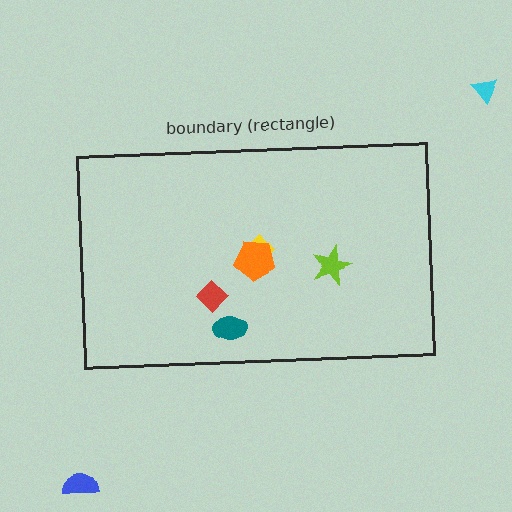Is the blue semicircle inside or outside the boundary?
Outside.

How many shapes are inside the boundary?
5 inside, 2 outside.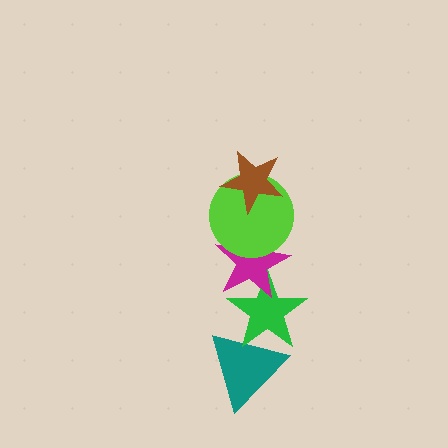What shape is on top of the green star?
The magenta star is on top of the green star.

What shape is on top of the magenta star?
The lime circle is on top of the magenta star.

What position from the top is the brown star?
The brown star is 1st from the top.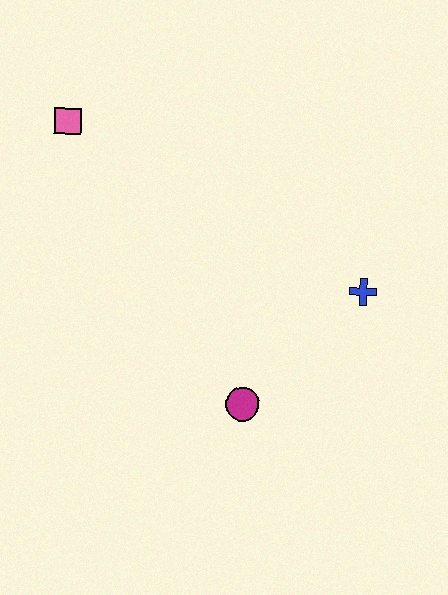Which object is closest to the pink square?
The magenta circle is closest to the pink square.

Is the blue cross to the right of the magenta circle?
Yes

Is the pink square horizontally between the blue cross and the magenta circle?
No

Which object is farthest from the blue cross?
The pink square is farthest from the blue cross.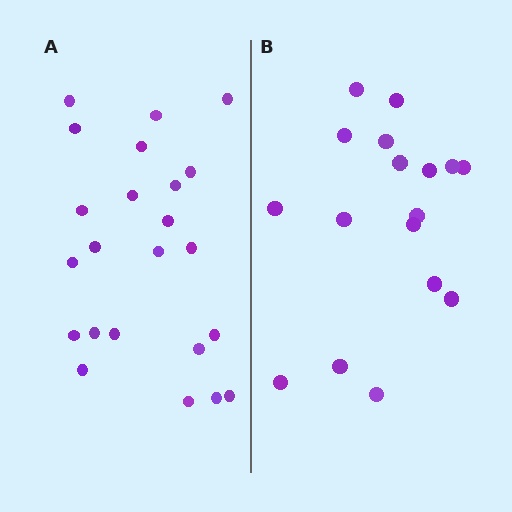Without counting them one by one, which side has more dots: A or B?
Region A (the left region) has more dots.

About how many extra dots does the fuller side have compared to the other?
Region A has about 6 more dots than region B.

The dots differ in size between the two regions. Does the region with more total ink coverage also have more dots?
No. Region B has more total ink coverage because its dots are larger, but region A actually contains more individual dots. Total area can be misleading — the number of items is what matters here.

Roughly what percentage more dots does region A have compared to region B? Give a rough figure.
About 35% more.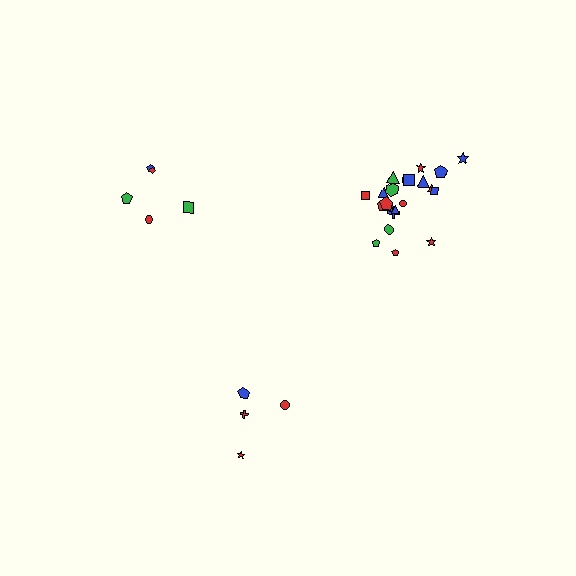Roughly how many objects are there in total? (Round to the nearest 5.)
Roughly 30 objects in total.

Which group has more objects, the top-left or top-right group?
The top-right group.